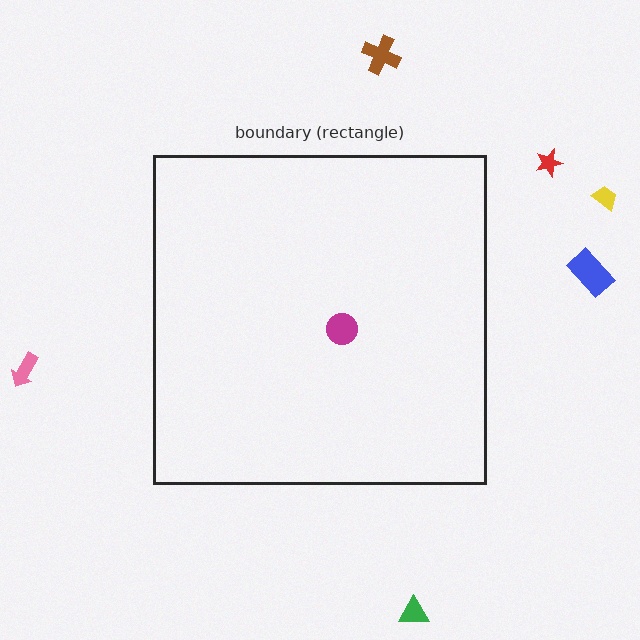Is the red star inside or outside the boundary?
Outside.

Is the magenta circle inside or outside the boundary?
Inside.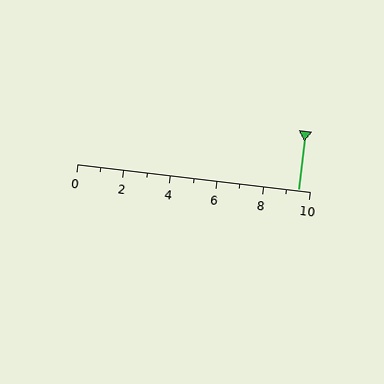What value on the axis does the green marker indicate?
The marker indicates approximately 9.5.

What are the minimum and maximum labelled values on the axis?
The axis runs from 0 to 10.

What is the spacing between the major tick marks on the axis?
The major ticks are spaced 2 apart.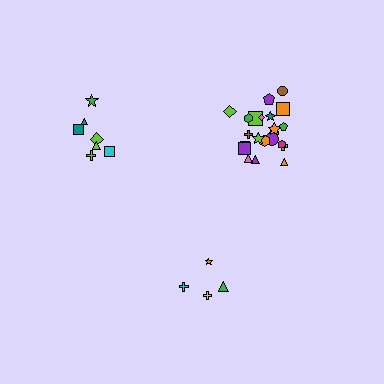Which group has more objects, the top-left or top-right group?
The top-right group.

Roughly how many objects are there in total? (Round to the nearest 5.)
Roughly 35 objects in total.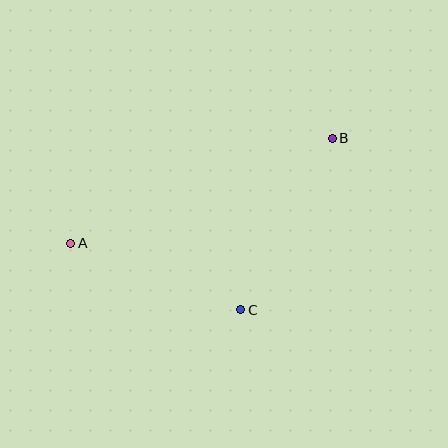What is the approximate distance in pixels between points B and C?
The distance between B and C is approximately 194 pixels.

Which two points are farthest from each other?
Points A and B are farthest from each other.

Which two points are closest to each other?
Points A and C are closest to each other.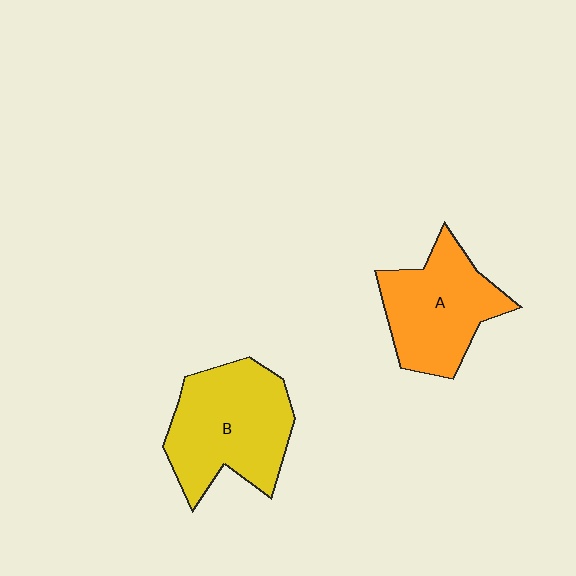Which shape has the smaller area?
Shape A (orange).